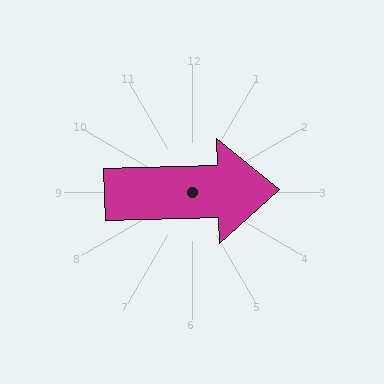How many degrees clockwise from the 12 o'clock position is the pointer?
Approximately 88 degrees.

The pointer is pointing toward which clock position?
Roughly 3 o'clock.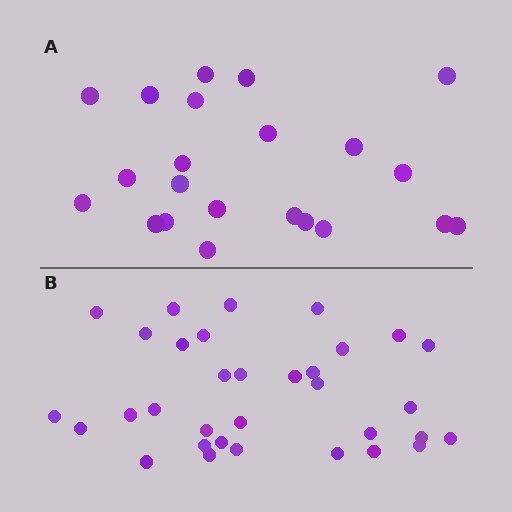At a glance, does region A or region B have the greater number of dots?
Region B (the bottom region) has more dots.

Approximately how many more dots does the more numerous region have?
Region B has roughly 12 or so more dots than region A.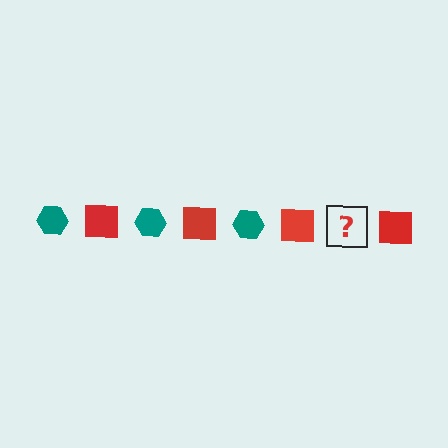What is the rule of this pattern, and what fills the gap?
The rule is that the pattern alternates between teal hexagon and red square. The gap should be filled with a teal hexagon.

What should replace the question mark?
The question mark should be replaced with a teal hexagon.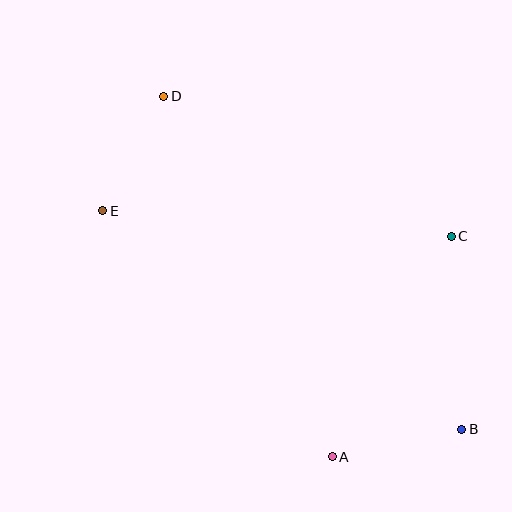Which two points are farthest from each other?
Points B and D are farthest from each other.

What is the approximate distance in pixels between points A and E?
The distance between A and E is approximately 336 pixels.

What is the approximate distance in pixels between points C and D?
The distance between C and D is approximately 320 pixels.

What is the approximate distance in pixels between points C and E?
The distance between C and E is approximately 349 pixels.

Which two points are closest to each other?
Points D and E are closest to each other.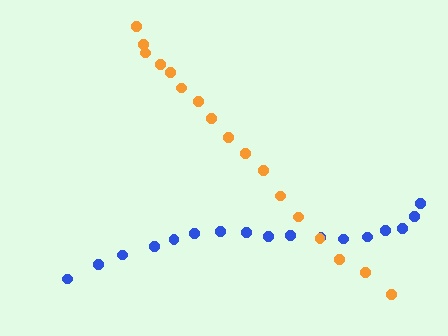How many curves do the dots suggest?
There are 2 distinct paths.